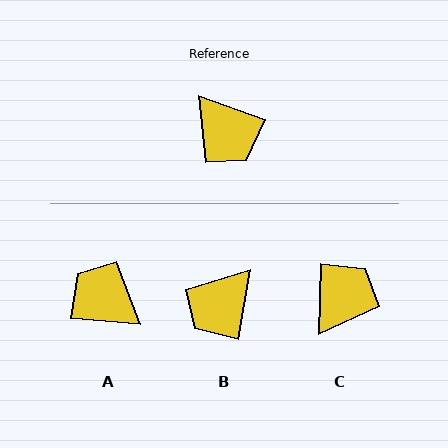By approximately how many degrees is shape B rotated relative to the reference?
Approximately 79 degrees clockwise.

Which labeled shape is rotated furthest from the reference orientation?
A, about 165 degrees away.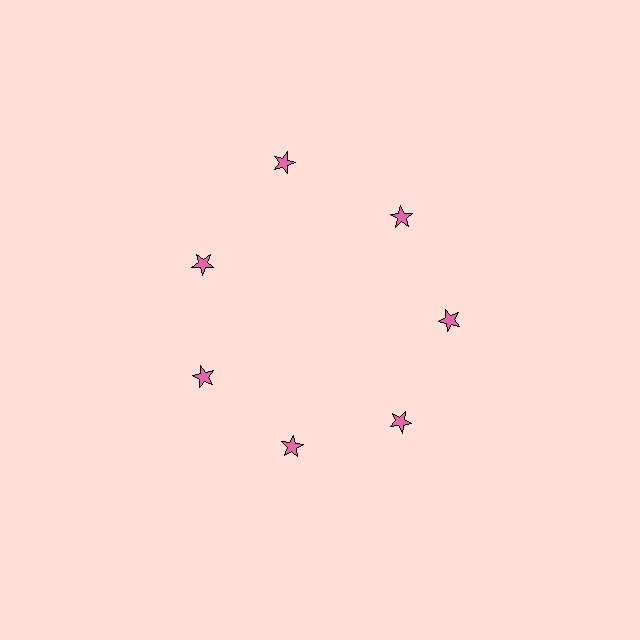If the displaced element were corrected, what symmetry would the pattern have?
It would have 7-fold rotational symmetry — the pattern would map onto itself every 51 degrees.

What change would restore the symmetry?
The symmetry would be restored by moving it inward, back onto the ring so that all 7 stars sit at equal angles and equal distance from the center.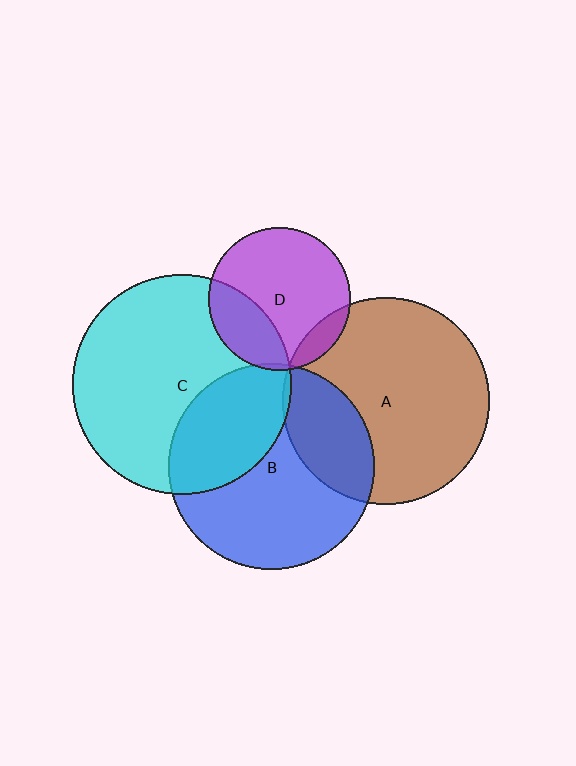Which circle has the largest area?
Circle C (cyan).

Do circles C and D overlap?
Yes.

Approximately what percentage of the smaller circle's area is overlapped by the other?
Approximately 25%.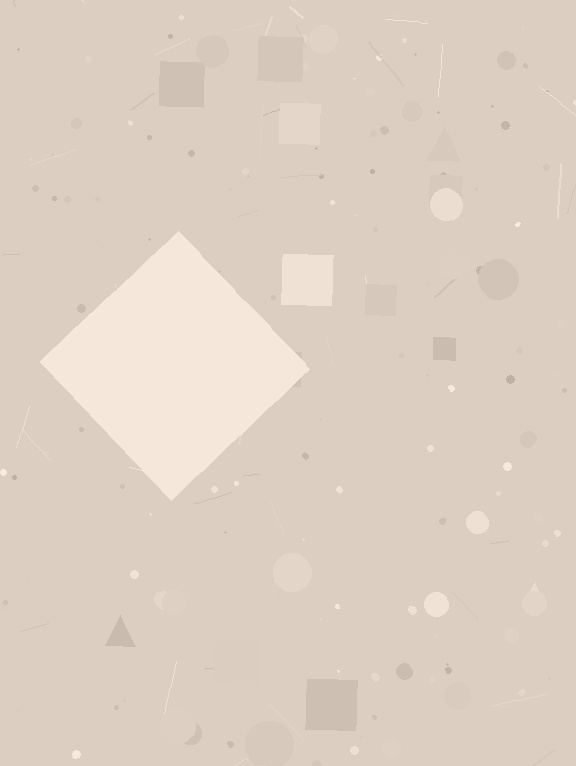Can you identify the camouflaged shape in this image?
The camouflaged shape is a diamond.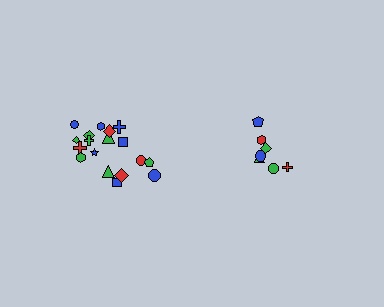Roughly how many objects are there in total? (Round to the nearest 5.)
Roughly 25 objects in total.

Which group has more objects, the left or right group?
The left group.